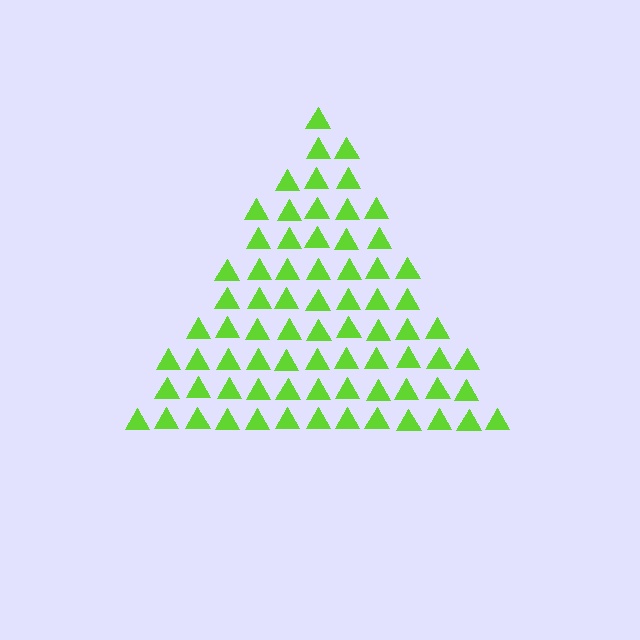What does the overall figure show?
The overall figure shows a triangle.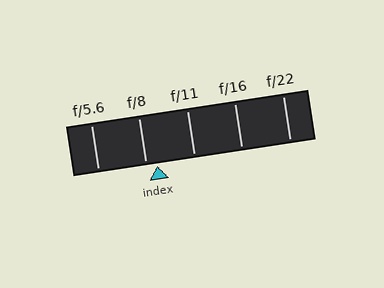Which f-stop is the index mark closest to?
The index mark is closest to f/8.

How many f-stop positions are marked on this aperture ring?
There are 5 f-stop positions marked.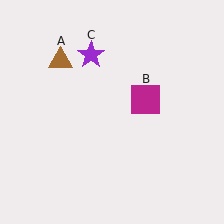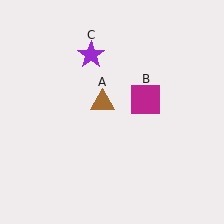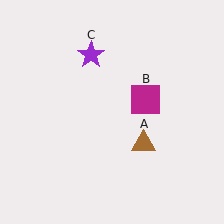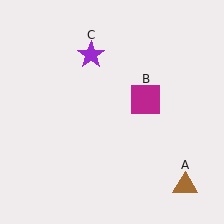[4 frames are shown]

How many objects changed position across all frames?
1 object changed position: brown triangle (object A).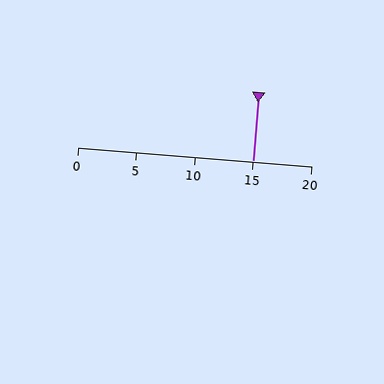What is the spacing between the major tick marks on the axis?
The major ticks are spaced 5 apart.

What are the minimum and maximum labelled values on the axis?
The axis runs from 0 to 20.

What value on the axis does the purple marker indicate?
The marker indicates approximately 15.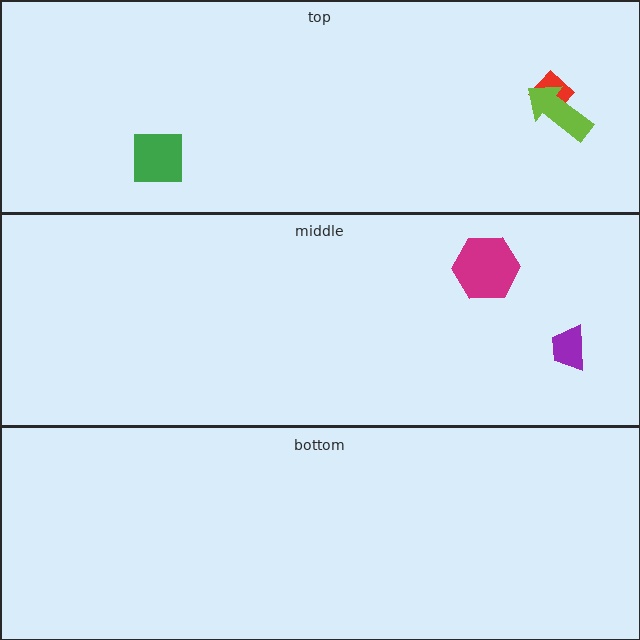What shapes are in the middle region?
The magenta hexagon, the purple trapezoid.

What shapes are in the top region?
The green square, the red diamond, the lime arrow.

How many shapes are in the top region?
3.